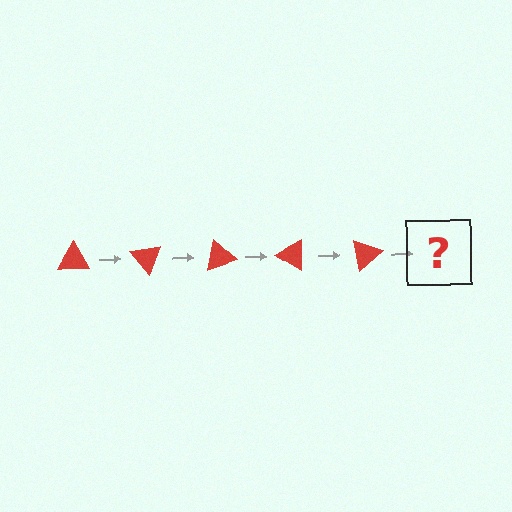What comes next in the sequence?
The next element should be a red triangle rotated 250 degrees.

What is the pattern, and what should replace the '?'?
The pattern is that the triangle rotates 50 degrees each step. The '?' should be a red triangle rotated 250 degrees.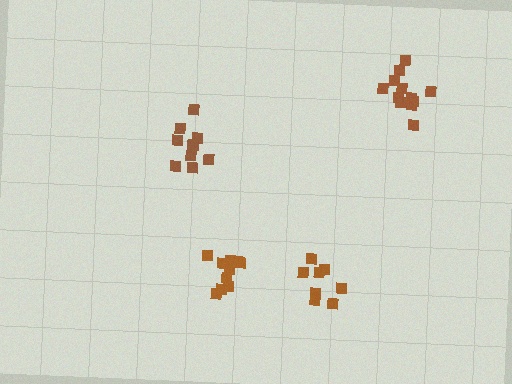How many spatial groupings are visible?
There are 4 spatial groupings.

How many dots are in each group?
Group 1: 8 dots, Group 2: 10 dots, Group 3: 12 dots, Group 4: 10 dots (40 total).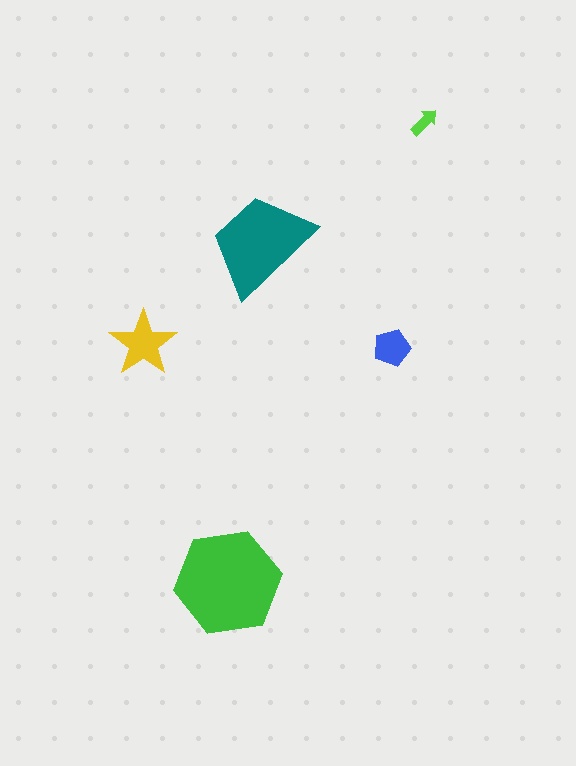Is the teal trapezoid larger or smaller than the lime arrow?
Larger.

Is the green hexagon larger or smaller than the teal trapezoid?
Larger.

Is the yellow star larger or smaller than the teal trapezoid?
Smaller.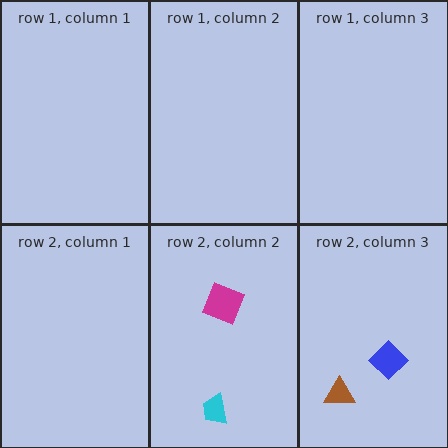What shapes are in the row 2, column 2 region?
The magenta square, the cyan trapezoid.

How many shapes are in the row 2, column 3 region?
2.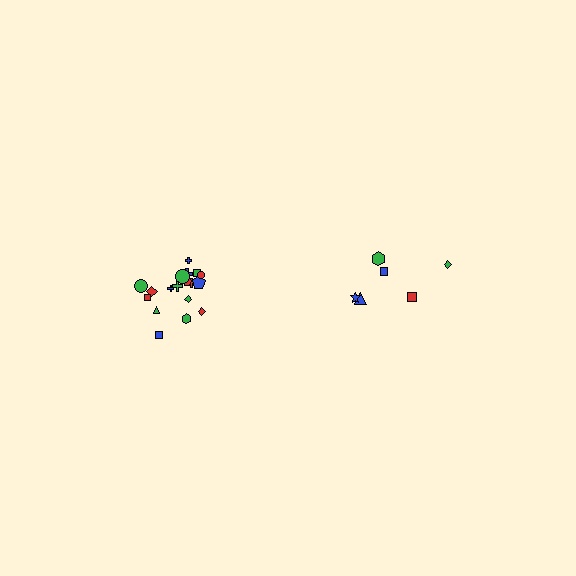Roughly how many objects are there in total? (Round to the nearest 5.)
Roughly 25 objects in total.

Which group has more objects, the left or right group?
The left group.